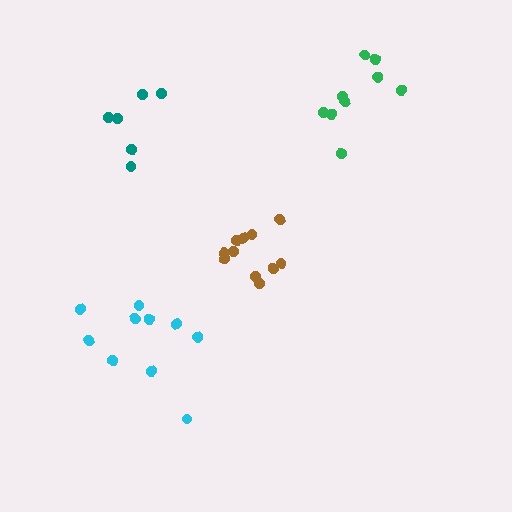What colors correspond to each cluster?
The clusters are colored: teal, brown, green, cyan.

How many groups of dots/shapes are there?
There are 4 groups.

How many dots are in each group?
Group 1: 6 dots, Group 2: 11 dots, Group 3: 9 dots, Group 4: 10 dots (36 total).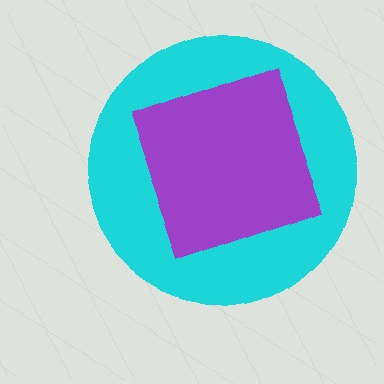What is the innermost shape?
The purple diamond.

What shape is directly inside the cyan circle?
The purple diamond.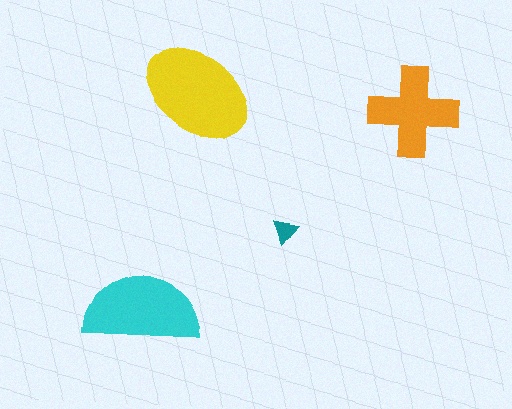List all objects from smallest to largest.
The teal triangle, the orange cross, the cyan semicircle, the yellow ellipse.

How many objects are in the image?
There are 4 objects in the image.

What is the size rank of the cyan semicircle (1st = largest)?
2nd.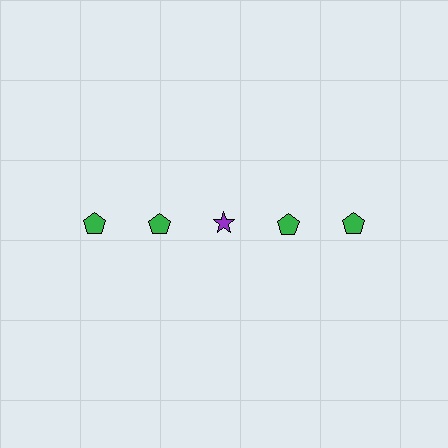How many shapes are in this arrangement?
There are 5 shapes arranged in a grid pattern.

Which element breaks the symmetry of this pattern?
The purple star in the top row, center column breaks the symmetry. All other shapes are green pentagons.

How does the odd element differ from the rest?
It differs in both color (purple instead of green) and shape (star instead of pentagon).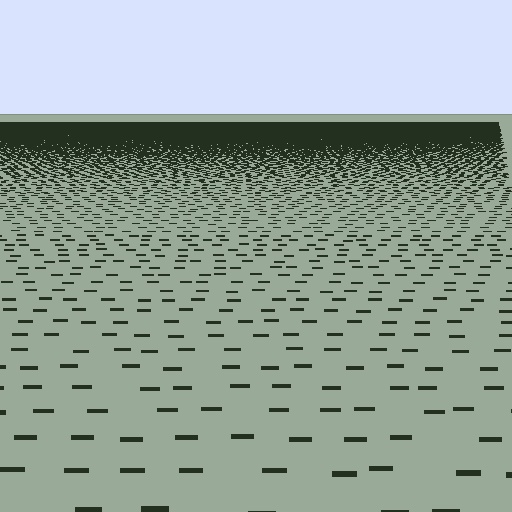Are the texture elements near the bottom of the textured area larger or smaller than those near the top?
Larger. Near the bottom, elements are closer to the viewer and appear at a bigger on-screen size.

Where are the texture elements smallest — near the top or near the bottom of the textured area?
Near the top.